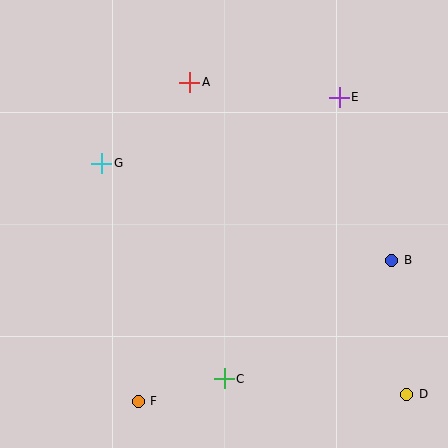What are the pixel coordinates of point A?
Point A is at (190, 82).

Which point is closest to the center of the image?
Point G at (102, 163) is closest to the center.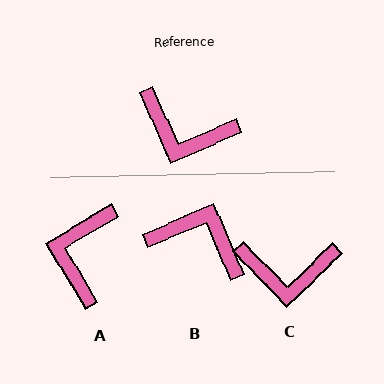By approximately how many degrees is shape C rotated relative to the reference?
Approximately 20 degrees counter-clockwise.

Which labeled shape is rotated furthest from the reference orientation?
B, about 180 degrees away.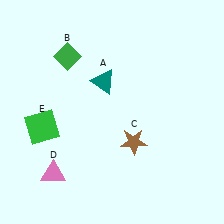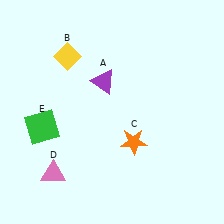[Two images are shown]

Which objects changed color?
A changed from teal to purple. B changed from green to yellow. C changed from brown to orange.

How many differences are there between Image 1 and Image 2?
There are 3 differences between the two images.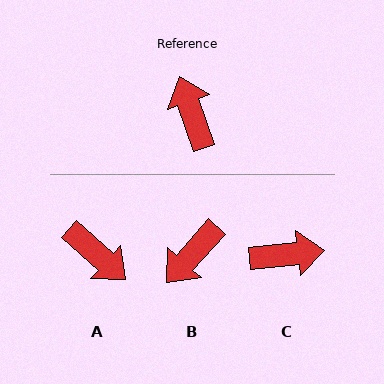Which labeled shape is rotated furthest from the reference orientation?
A, about 151 degrees away.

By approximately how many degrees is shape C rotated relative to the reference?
Approximately 103 degrees clockwise.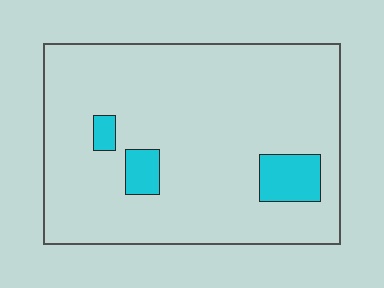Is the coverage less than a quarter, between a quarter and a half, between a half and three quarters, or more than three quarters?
Less than a quarter.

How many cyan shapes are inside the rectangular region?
3.